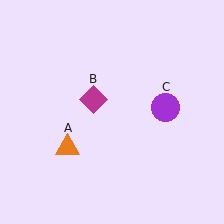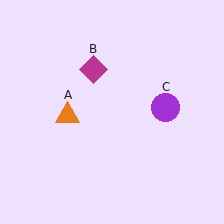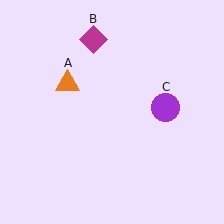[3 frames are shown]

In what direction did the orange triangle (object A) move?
The orange triangle (object A) moved up.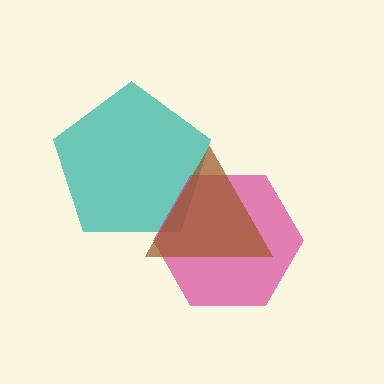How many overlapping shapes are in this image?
There are 3 overlapping shapes in the image.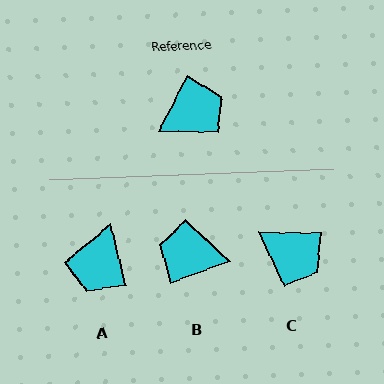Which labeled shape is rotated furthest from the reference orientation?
A, about 139 degrees away.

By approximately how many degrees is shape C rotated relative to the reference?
Approximately 64 degrees clockwise.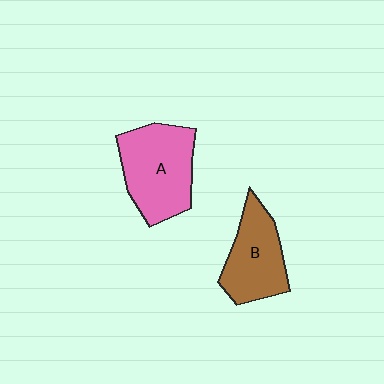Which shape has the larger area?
Shape A (pink).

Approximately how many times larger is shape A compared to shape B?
Approximately 1.3 times.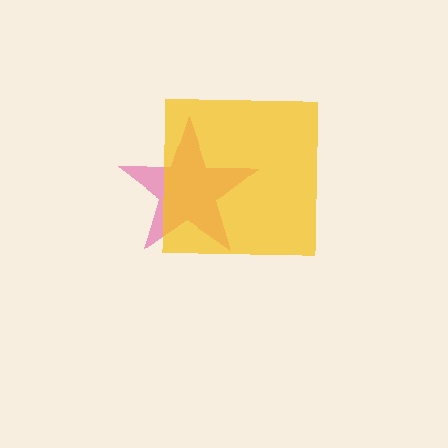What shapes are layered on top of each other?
The layered shapes are: a pink star, a yellow square.